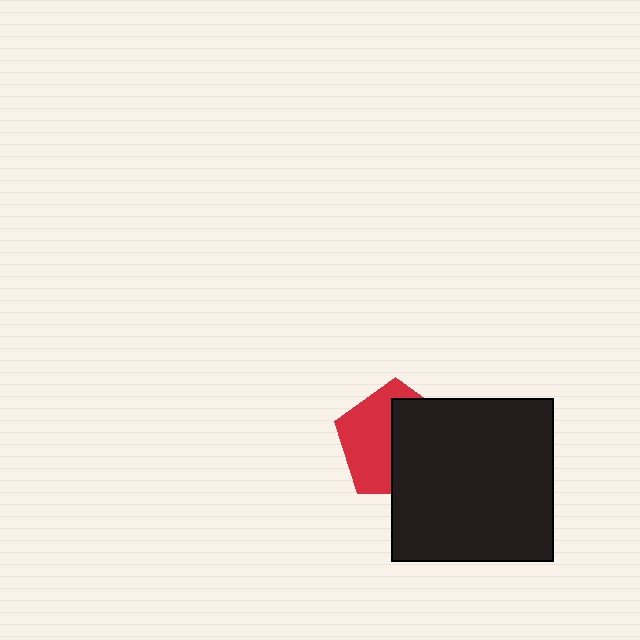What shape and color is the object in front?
The object in front is a black square.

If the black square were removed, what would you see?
You would see the complete red pentagon.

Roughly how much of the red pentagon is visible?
About half of it is visible (roughly 49%).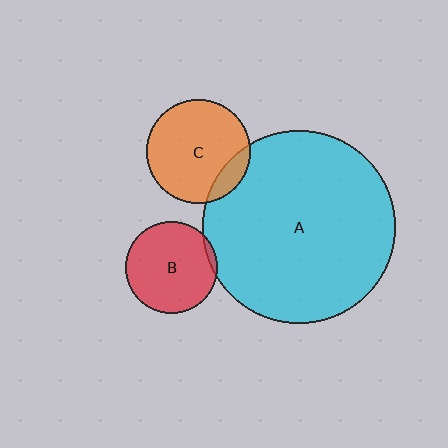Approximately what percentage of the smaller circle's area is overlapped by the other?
Approximately 5%.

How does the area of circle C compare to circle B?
Approximately 1.3 times.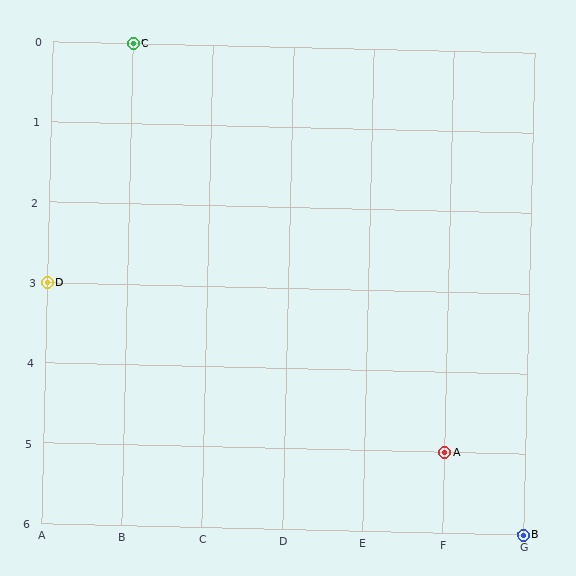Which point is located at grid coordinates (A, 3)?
Point D is at (A, 3).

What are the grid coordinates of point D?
Point D is at grid coordinates (A, 3).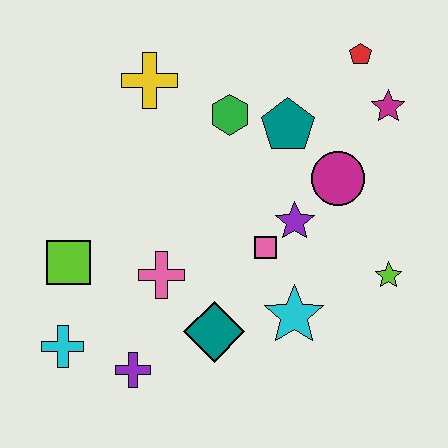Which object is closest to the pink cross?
The teal diamond is closest to the pink cross.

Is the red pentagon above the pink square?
Yes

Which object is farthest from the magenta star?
The cyan cross is farthest from the magenta star.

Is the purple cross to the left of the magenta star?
Yes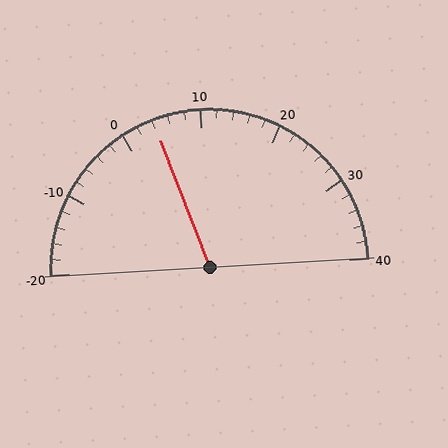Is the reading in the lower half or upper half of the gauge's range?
The reading is in the lower half of the range (-20 to 40).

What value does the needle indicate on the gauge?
The needle indicates approximately 4.